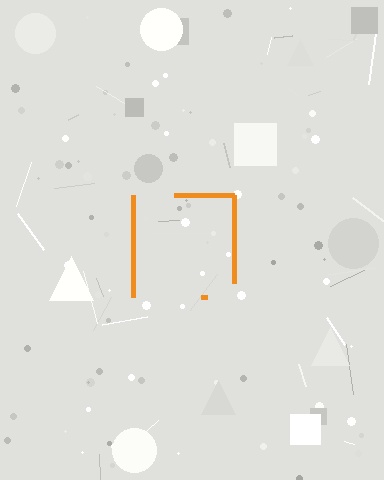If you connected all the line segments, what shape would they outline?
They would outline a square.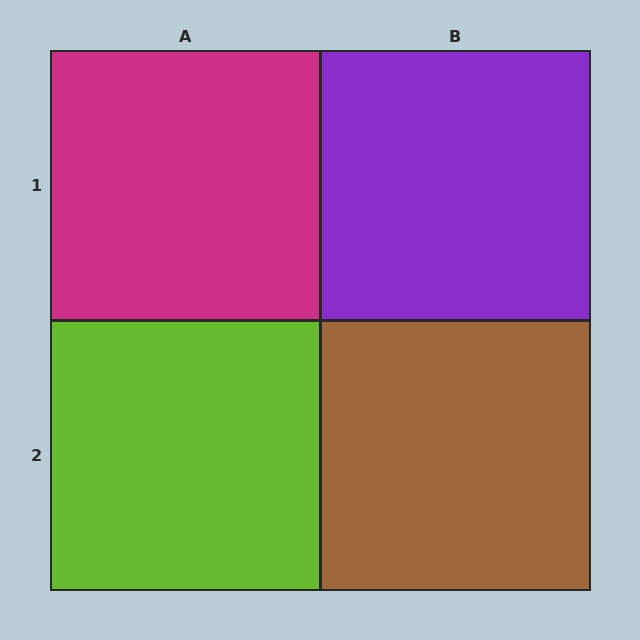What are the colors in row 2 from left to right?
Lime, brown.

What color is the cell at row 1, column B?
Purple.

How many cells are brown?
1 cell is brown.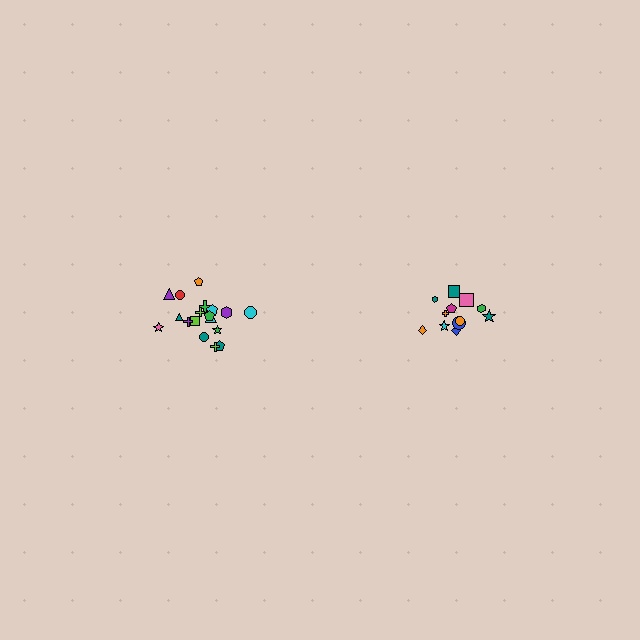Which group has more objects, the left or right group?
The left group.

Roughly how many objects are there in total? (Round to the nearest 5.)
Roughly 30 objects in total.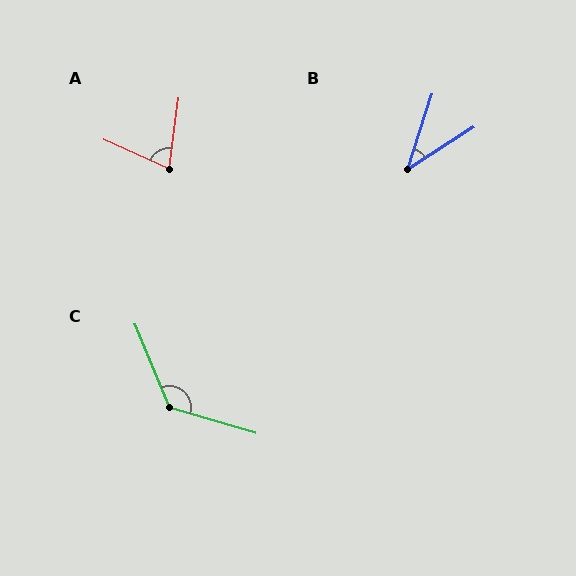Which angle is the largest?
C, at approximately 129 degrees.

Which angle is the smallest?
B, at approximately 39 degrees.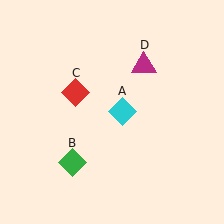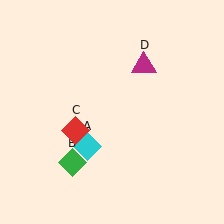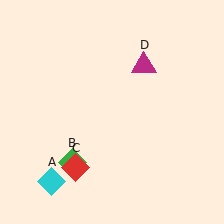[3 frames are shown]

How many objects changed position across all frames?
2 objects changed position: cyan diamond (object A), red diamond (object C).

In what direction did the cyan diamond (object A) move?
The cyan diamond (object A) moved down and to the left.